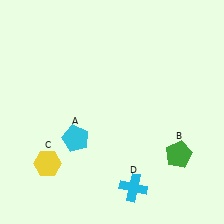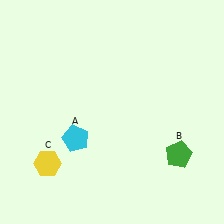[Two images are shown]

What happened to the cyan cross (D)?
The cyan cross (D) was removed in Image 2. It was in the bottom-right area of Image 1.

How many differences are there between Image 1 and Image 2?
There is 1 difference between the two images.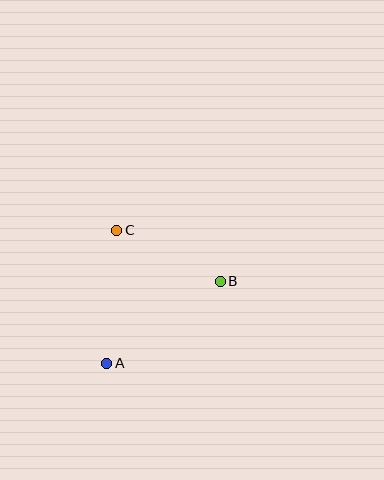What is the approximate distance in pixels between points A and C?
The distance between A and C is approximately 133 pixels.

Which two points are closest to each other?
Points B and C are closest to each other.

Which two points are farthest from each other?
Points A and B are farthest from each other.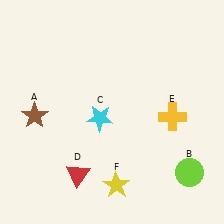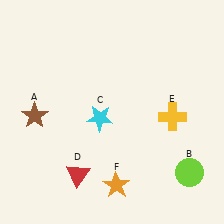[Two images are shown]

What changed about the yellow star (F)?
In Image 1, F is yellow. In Image 2, it changed to orange.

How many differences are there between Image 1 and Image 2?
There is 1 difference between the two images.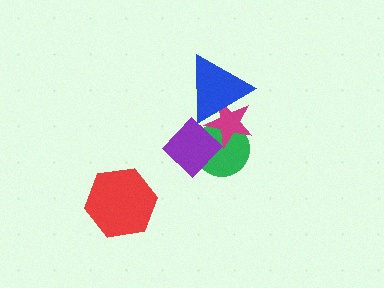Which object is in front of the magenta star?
The blue triangle is in front of the magenta star.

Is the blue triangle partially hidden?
No, no other shape covers it.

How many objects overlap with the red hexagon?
0 objects overlap with the red hexagon.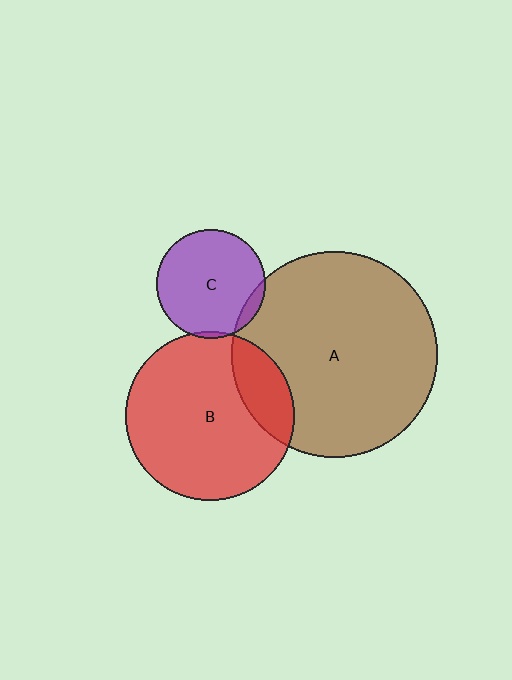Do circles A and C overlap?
Yes.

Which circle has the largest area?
Circle A (brown).